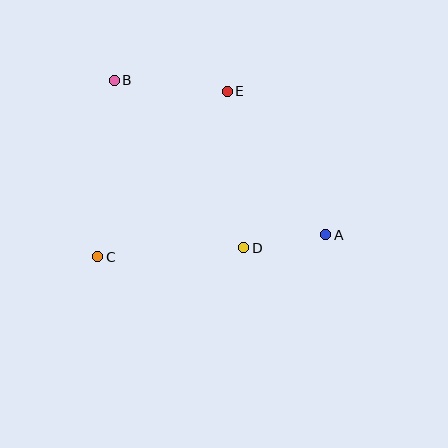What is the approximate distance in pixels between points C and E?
The distance between C and E is approximately 210 pixels.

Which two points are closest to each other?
Points A and D are closest to each other.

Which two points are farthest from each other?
Points A and B are farthest from each other.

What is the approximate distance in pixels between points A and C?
The distance between A and C is approximately 229 pixels.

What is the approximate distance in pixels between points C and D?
The distance between C and D is approximately 146 pixels.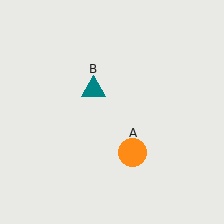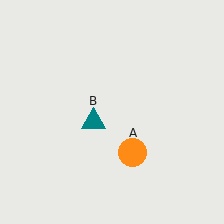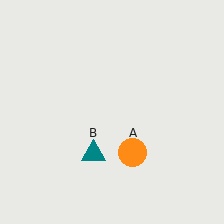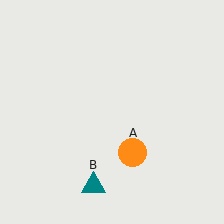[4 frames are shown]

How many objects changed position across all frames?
1 object changed position: teal triangle (object B).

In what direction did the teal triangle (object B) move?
The teal triangle (object B) moved down.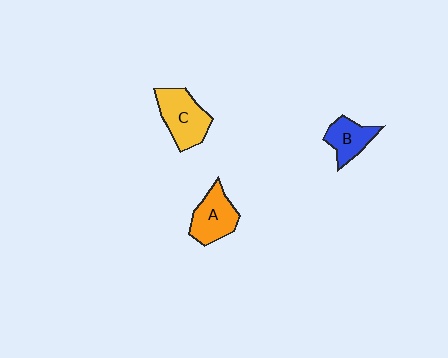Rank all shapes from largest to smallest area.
From largest to smallest: C (yellow), A (orange), B (blue).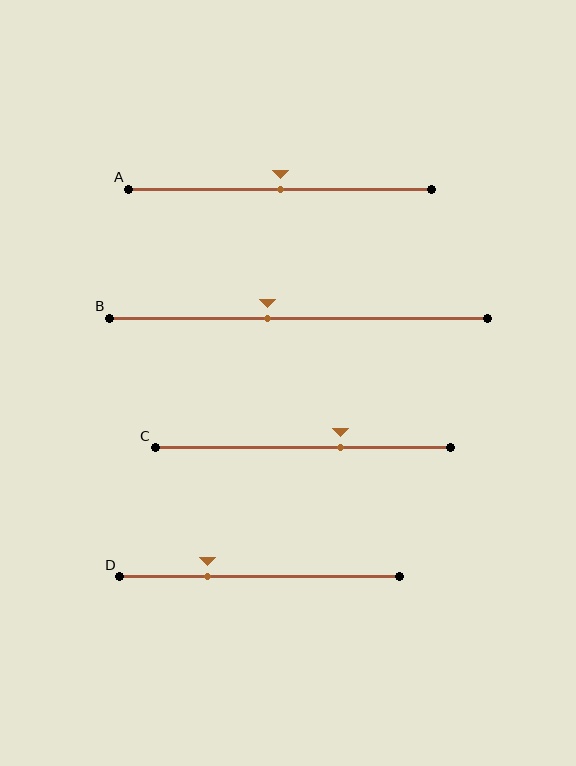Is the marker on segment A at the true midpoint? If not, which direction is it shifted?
Yes, the marker on segment A is at the true midpoint.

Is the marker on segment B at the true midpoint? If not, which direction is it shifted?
No, the marker on segment B is shifted to the left by about 8% of the segment length.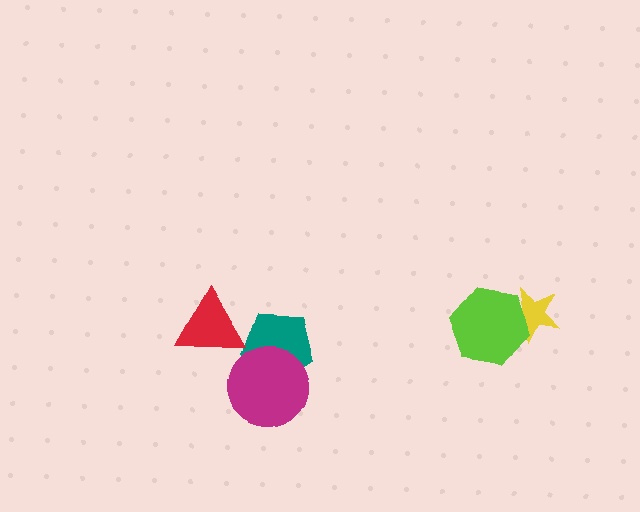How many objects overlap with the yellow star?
1 object overlaps with the yellow star.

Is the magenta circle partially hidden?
No, no other shape covers it.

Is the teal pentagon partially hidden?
Yes, it is partially covered by another shape.